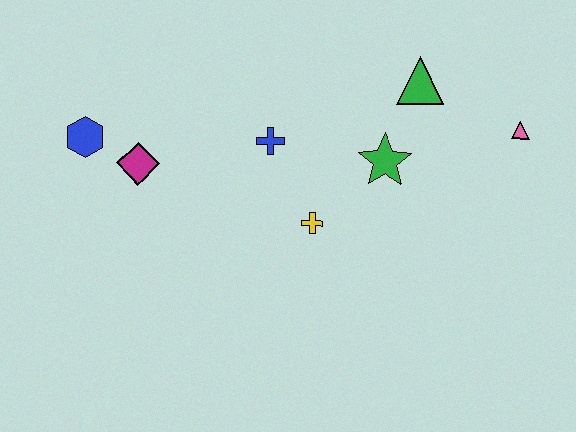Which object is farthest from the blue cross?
The pink triangle is farthest from the blue cross.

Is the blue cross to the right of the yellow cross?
No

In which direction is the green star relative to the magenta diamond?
The green star is to the right of the magenta diamond.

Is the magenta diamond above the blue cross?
No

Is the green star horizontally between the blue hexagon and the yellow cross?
No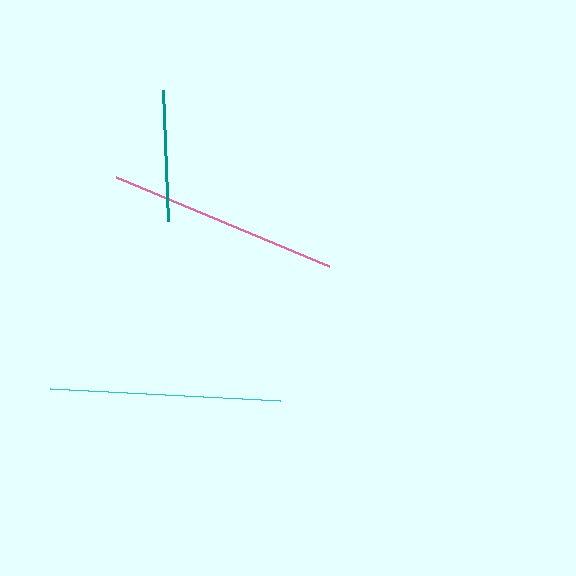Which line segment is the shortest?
The teal line is the shortest at approximately 131 pixels.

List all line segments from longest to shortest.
From longest to shortest: pink, cyan, teal.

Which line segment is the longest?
The pink line is the longest at approximately 231 pixels.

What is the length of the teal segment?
The teal segment is approximately 131 pixels long.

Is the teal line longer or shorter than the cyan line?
The cyan line is longer than the teal line.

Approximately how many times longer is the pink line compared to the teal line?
The pink line is approximately 1.8 times the length of the teal line.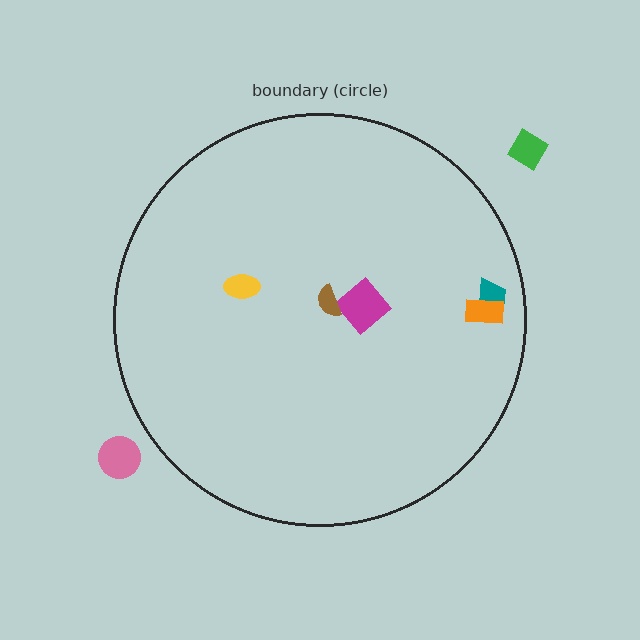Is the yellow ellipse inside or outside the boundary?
Inside.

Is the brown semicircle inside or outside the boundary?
Inside.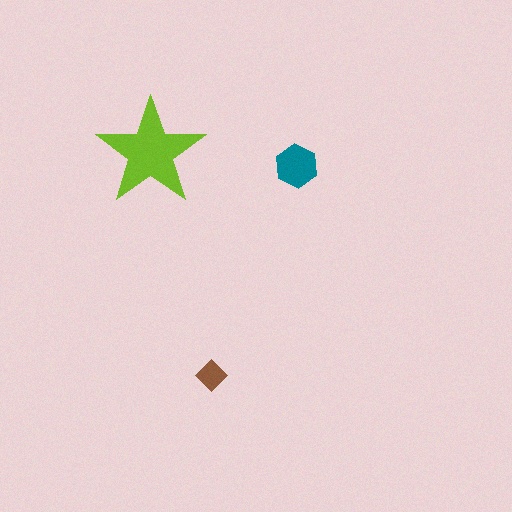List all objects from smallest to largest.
The brown diamond, the teal hexagon, the lime star.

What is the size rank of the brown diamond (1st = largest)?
3rd.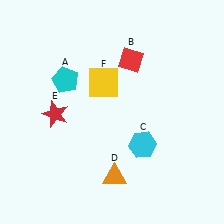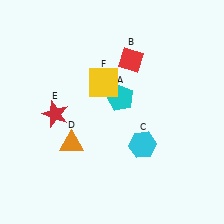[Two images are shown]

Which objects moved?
The objects that moved are: the cyan pentagon (A), the orange triangle (D).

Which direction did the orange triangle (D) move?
The orange triangle (D) moved left.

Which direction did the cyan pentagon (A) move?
The cyan pentagon (A) moved right.